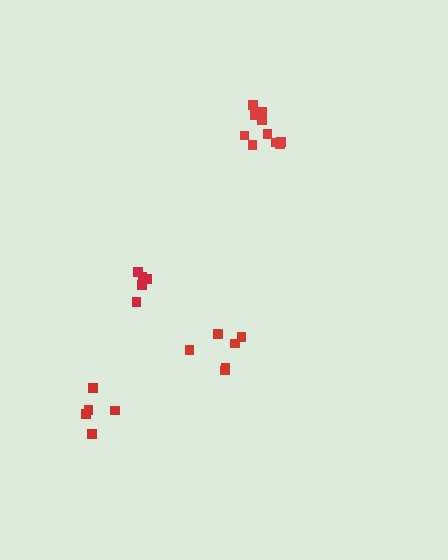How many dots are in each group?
Group 1: 10 dots, Group 2: 6 dots, Group 3: 6 dots, Group 4: 5 dots (27 total).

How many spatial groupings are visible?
There are 4 spatial groupings.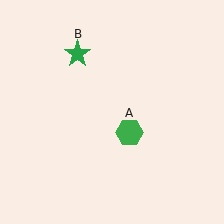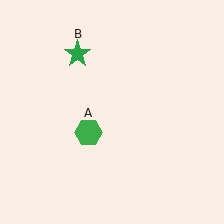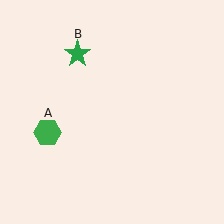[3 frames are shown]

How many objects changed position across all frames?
1 object changed position: green hexagon (object A).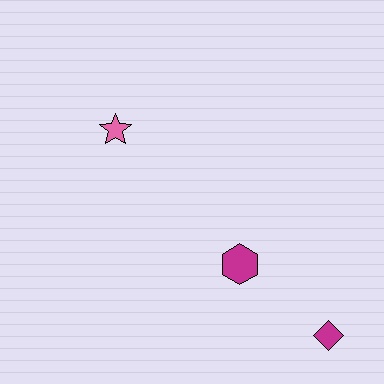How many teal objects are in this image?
There are no teal objects.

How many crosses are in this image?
There are no crosses.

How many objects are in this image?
There are 3 objects.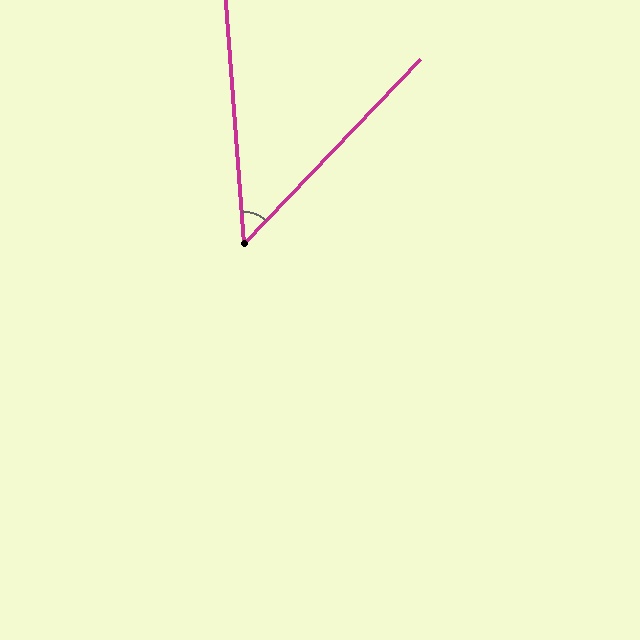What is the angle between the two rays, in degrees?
Approximately 48 degrees.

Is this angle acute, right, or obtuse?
It is acute.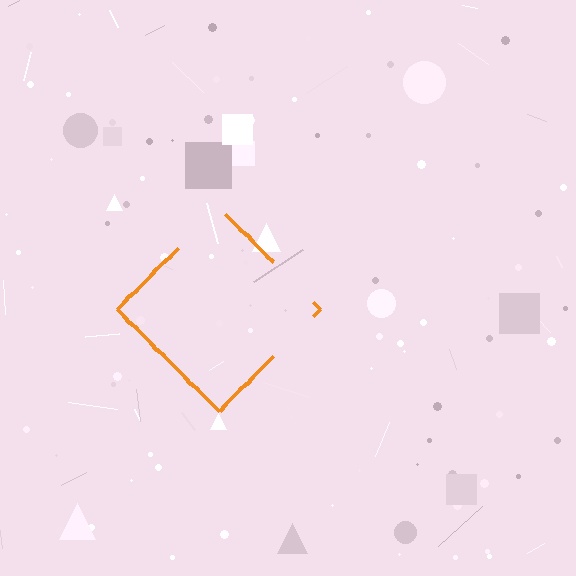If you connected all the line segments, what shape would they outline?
They would outline a diamond.